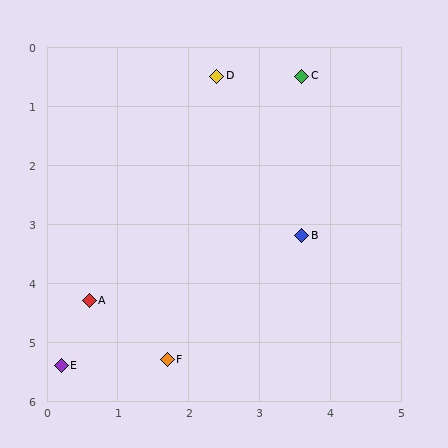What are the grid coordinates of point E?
Point E is at approximately (0.2, 5.4).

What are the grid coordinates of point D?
Point D is at approximately (2.4, 0.5).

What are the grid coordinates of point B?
Point B is at approximately (3.6, 3.2).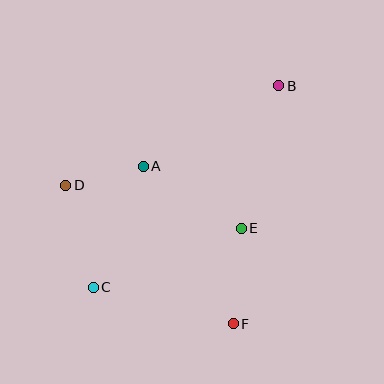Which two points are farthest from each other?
Points B and C are farthest from each other.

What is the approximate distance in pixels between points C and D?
The distance between C and D is approximately 106 pixels.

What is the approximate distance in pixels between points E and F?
The distance between E and F is approximately 96 pixels.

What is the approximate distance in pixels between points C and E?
The distance between C and E is approximately 159 pixels.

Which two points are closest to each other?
Points A and D are closest to each other.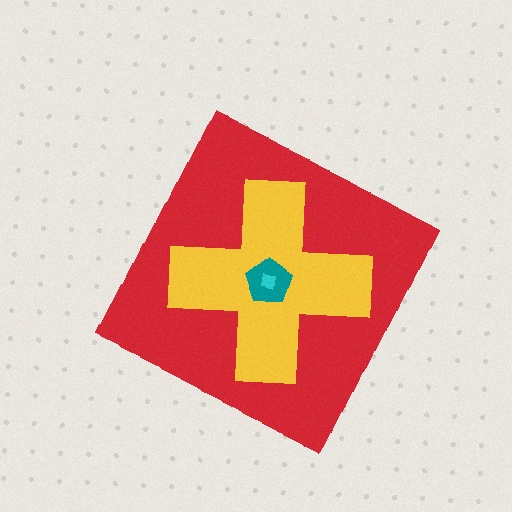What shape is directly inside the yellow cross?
The teal pentagon.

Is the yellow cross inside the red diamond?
Yes.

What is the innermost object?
The cyan square.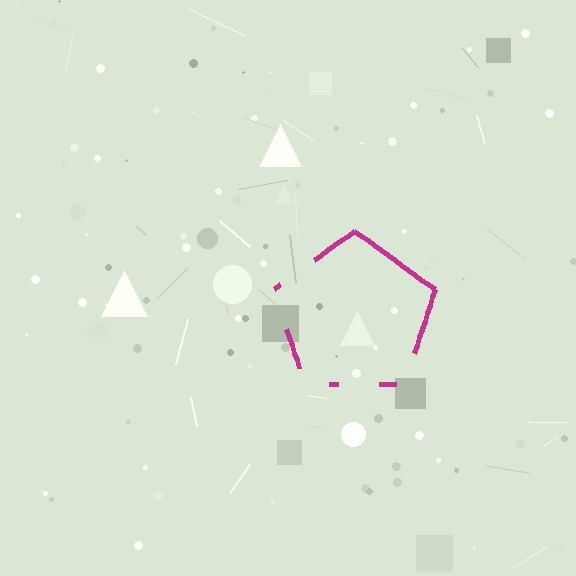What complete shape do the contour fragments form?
The contour fragments form a pentagon.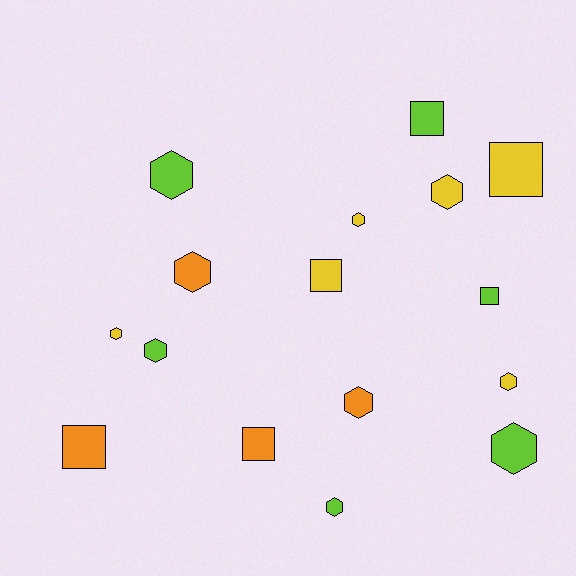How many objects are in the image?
There are 16 objects.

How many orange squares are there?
There are 2 orange squares.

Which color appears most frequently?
Lime, with 6 objects.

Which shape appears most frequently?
Hexagon, with 10 objects.